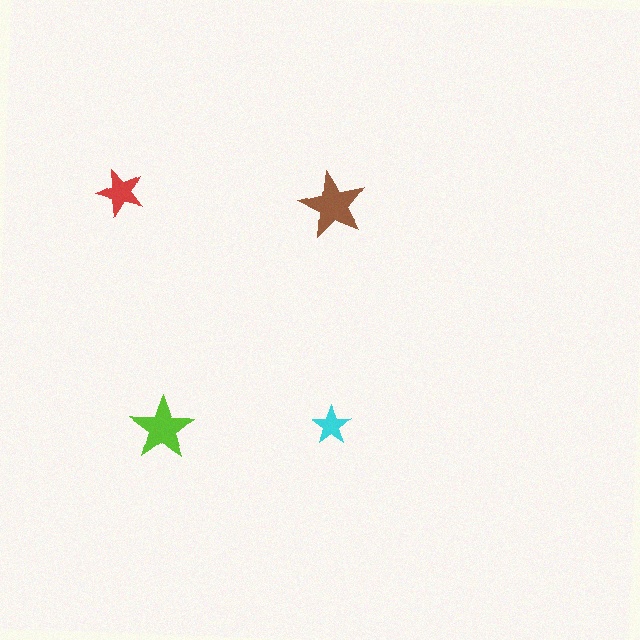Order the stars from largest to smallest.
the brown one, the lime one, the red one, the cyan one.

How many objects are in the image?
There are 4 objects in the image.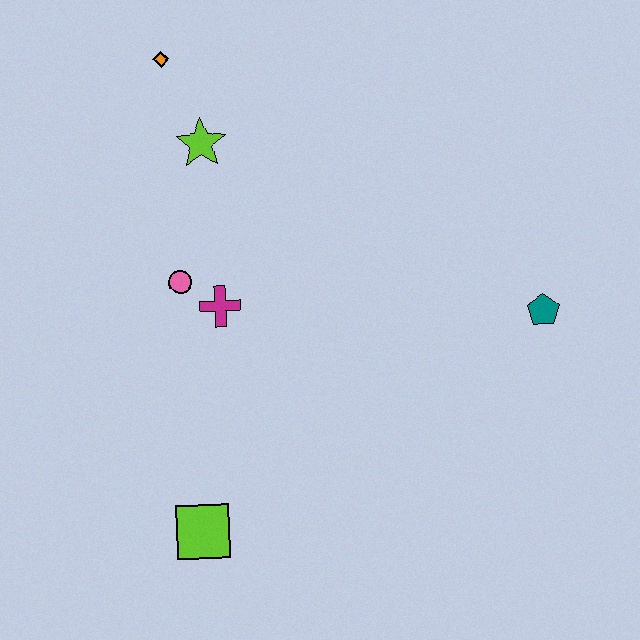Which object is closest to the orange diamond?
The lime star is closest to the orange diamond.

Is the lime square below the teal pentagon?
Yes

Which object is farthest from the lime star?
The lime square is farthest from the lime star.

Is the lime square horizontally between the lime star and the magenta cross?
No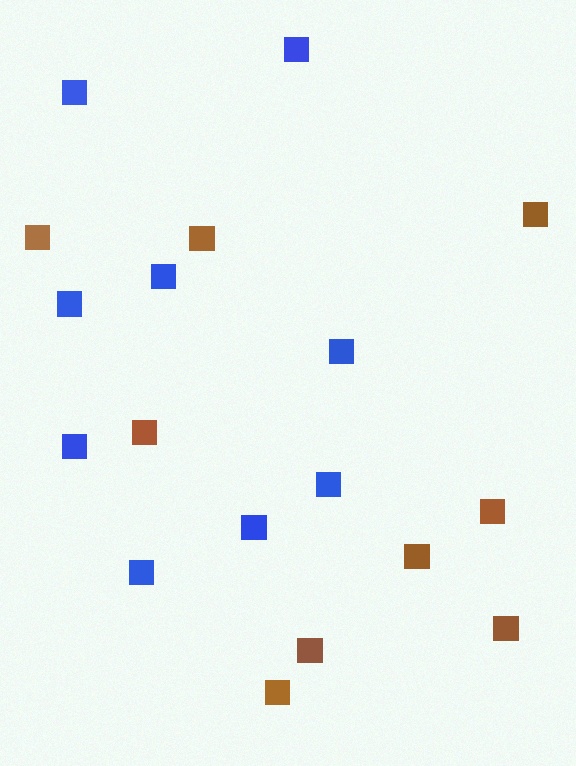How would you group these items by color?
There are 2 groups: one group of brown squares (9) and one group of blue squares (9).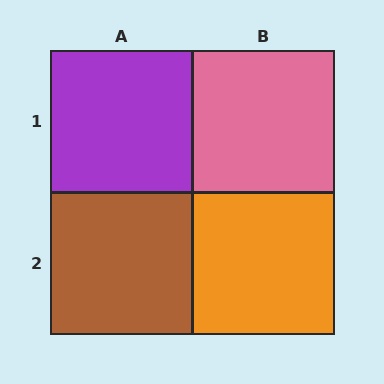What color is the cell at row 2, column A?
Brown.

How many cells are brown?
1 cell is brown.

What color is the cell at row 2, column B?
Orange.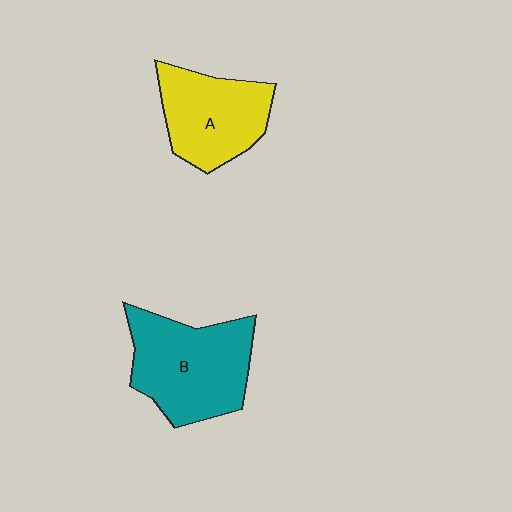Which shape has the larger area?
Shape B (teal).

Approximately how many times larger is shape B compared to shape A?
Approximately 1.3 times.